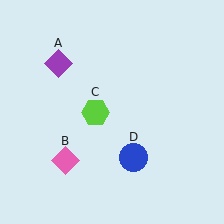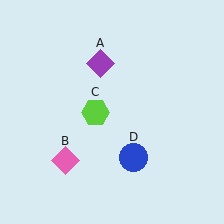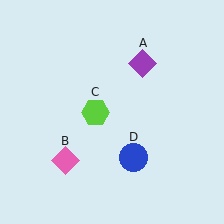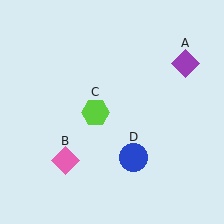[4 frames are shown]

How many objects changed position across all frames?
1 object changed position: purple diamond (object A).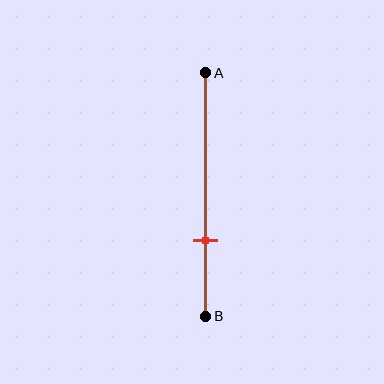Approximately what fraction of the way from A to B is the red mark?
The red mark is approximately 70% of the way from A to B.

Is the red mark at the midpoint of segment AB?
No, the mark is at about 70% from A, not at the 50% midpoint.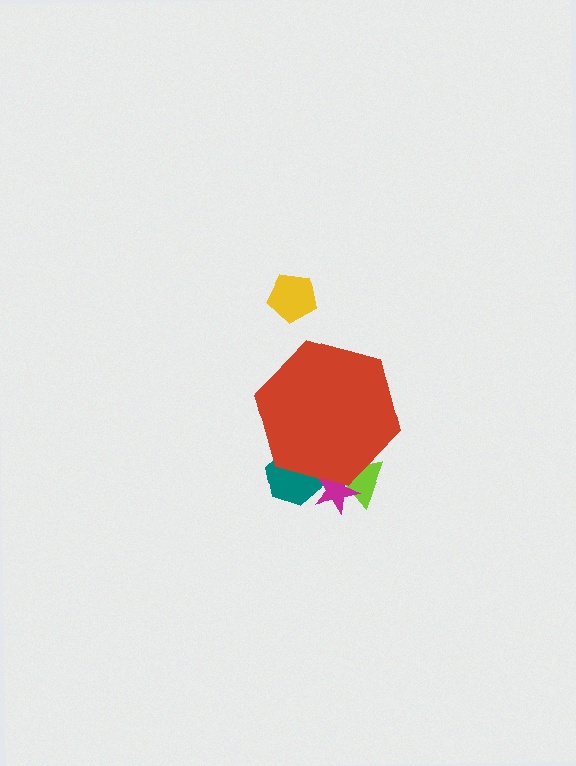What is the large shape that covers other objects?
A red hexagon.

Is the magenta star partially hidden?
Yes, the magenta star is partially hidden behind the red hexagon.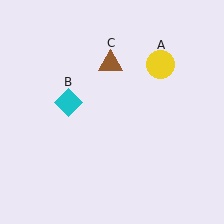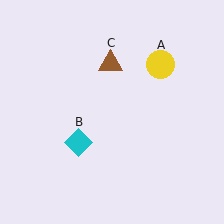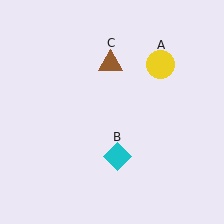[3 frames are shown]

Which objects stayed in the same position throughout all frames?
Yellow circle (object A) and brown triangle (object C) remained stationary.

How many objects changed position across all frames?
1 object changed position: cyan diamond (object B).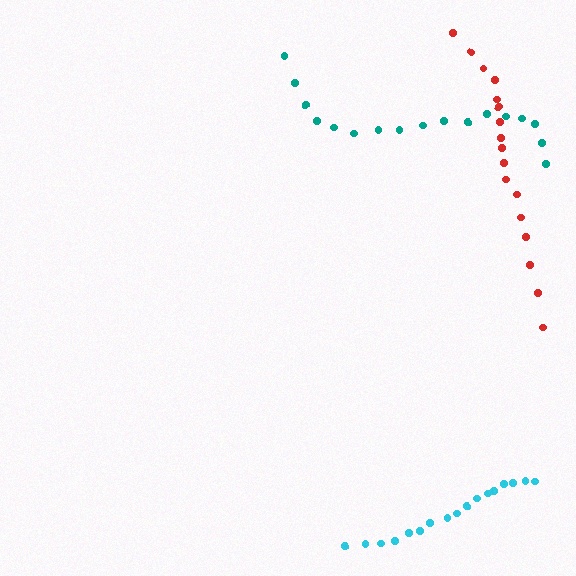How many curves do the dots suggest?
There are 3 distinct paths.